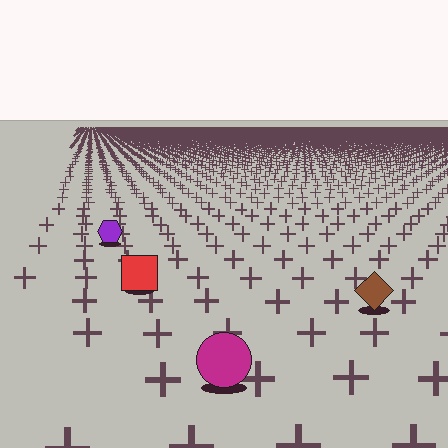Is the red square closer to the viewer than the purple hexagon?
Yes. The red square is closer — you can tell from the texture gradient: the ground texture is coarser near it.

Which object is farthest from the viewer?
The purple hexagon is farthest from the viewer. It appears smaller and the ground texture around it is denser.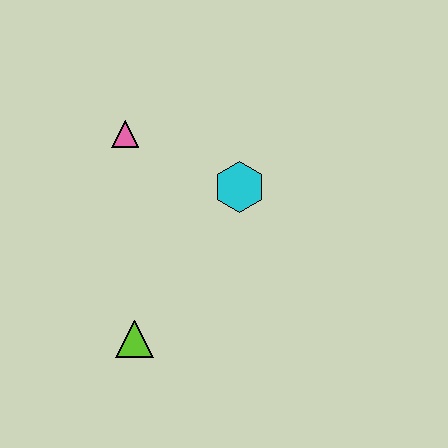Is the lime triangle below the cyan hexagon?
Yes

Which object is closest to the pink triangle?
The cyan hexagon is closest to the pink triangle.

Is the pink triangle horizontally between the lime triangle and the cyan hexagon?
No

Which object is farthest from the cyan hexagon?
The lime triangle is farthest from the cyan hexagon.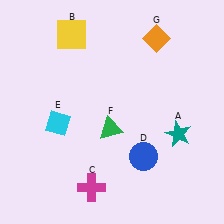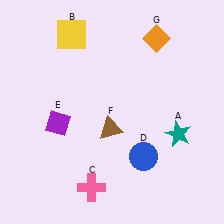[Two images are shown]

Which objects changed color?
C changed from magenta to pink. E changed from cyan to purple. F changed from green to brown.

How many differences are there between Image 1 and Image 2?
There are 3 differences between the two images.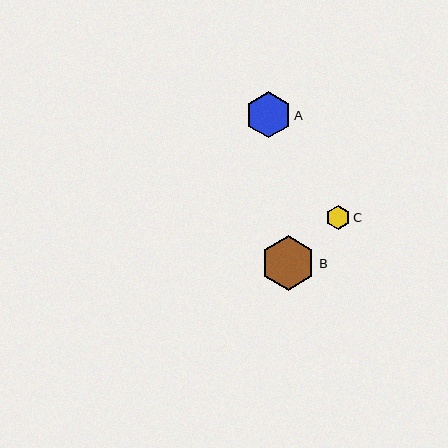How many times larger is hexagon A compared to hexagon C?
Hexagon A is approximately 1.9 times the size of hexagon C.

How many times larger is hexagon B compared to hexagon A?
Hexagon B is approximately 1.2 times the size of hexagon A.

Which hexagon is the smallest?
Hexagon C is the smallest with a size of approximately 24 pixels.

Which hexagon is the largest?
Hexagon B is the largest with a size of approximately 55 pixels.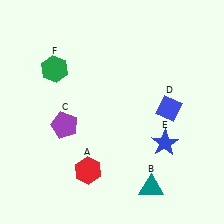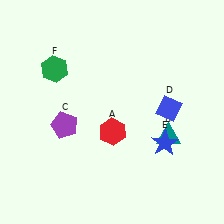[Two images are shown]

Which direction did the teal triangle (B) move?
The teal triangle (B) moved up.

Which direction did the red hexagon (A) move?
The red hexagon (A) moved up.